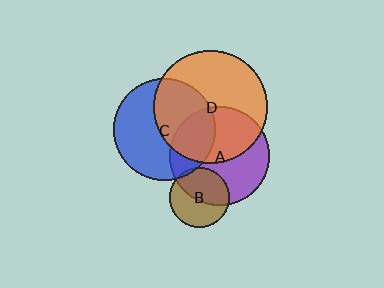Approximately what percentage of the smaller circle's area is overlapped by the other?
Approximately 45%.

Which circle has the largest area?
Circle D (orange).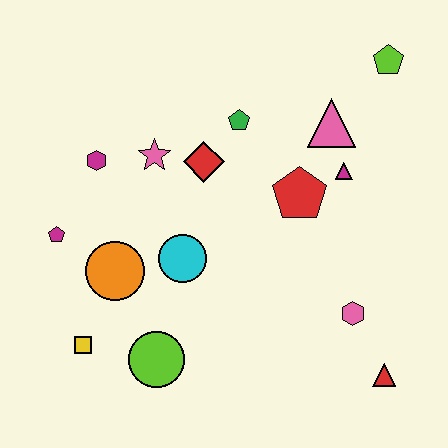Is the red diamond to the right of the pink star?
Yes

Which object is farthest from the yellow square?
The lime pentagon is farthest from the yellow square.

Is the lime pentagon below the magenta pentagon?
No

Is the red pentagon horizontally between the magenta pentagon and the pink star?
No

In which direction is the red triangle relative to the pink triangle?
The red triangle is below the pink triangle.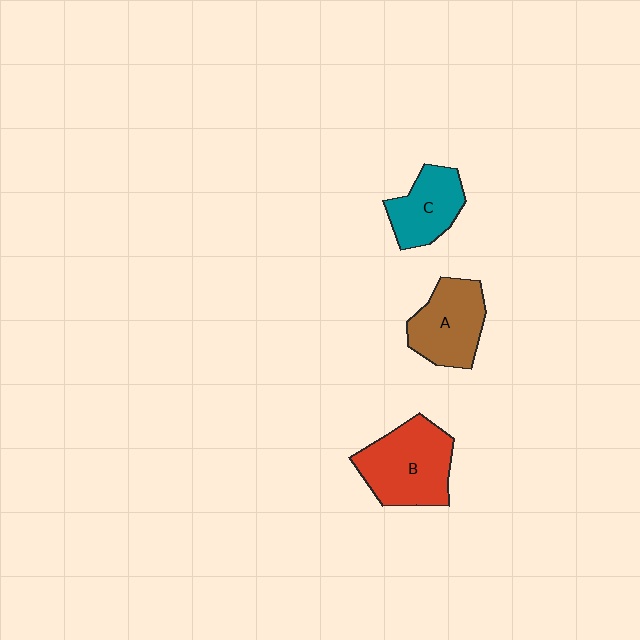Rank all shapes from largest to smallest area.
From largest to smallest: B (red), A (brown), C (teal).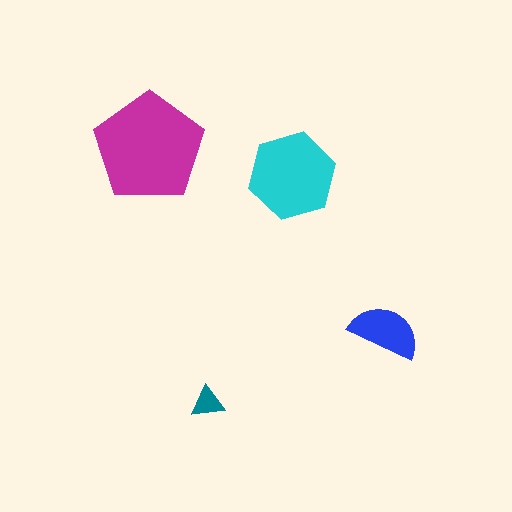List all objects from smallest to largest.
The teal triangle, the blue semicircle, the cyan hexagon, the magenta pentagon.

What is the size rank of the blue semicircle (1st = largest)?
3rd.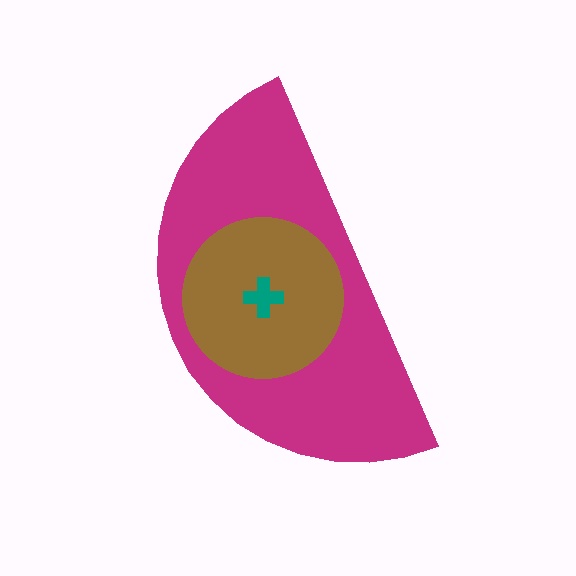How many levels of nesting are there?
3.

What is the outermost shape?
The magenta semicircle.